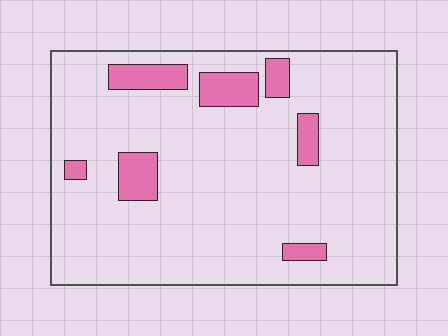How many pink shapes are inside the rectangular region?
7.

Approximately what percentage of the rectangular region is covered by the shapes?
Approximately 10%.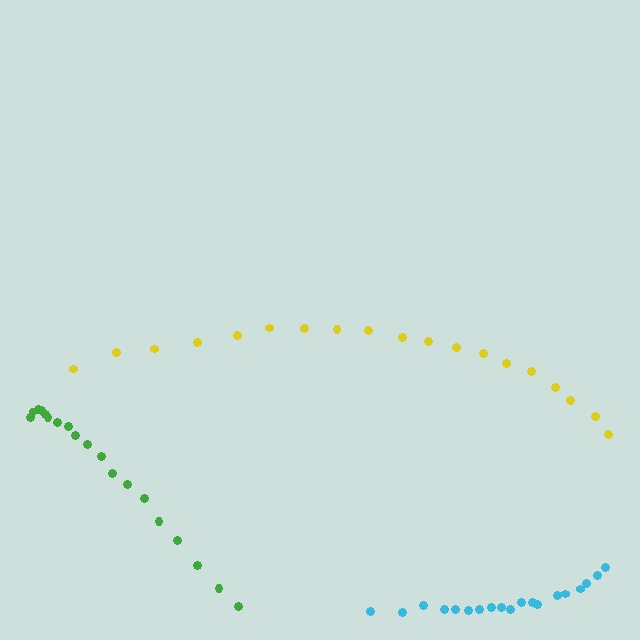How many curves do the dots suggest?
There are 3 distinct paths.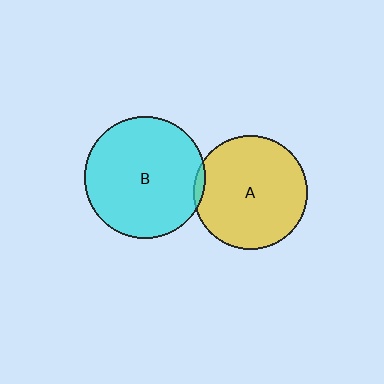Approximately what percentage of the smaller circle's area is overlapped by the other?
Approximately 5%.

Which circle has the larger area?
Circle B (cyan).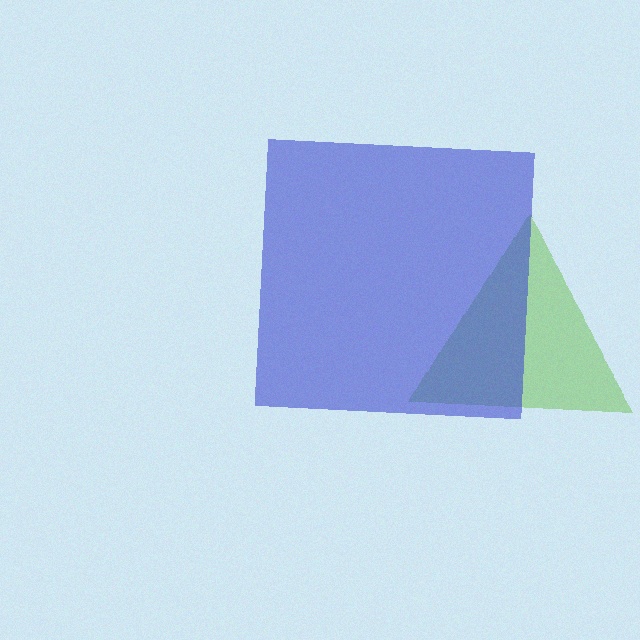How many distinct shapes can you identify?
There are 2 distinct shapes: a lime triangle, a blue square.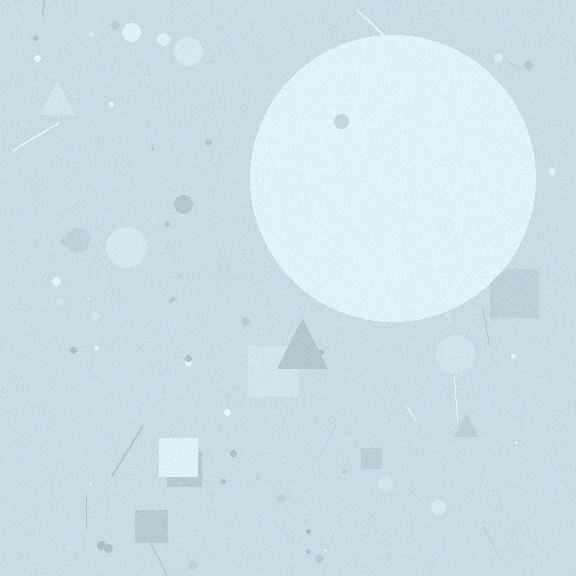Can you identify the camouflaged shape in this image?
The camouflaged shape is a circle.